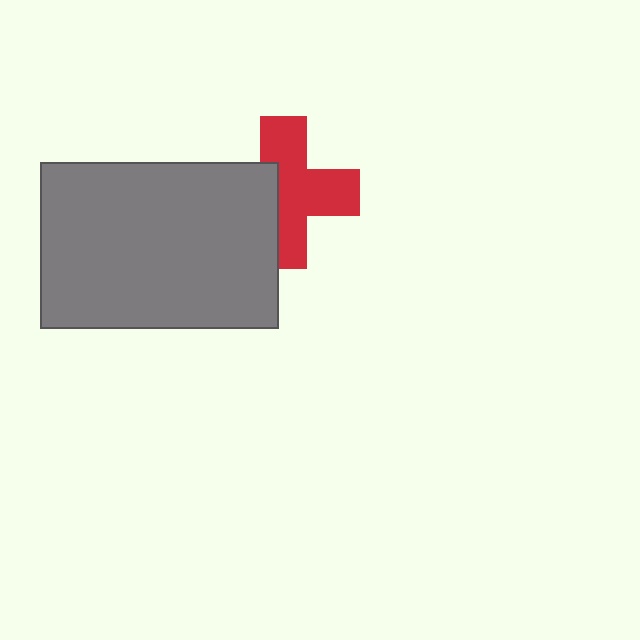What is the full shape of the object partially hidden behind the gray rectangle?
The partially hidden object is a red cross.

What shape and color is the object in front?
The object in front is a gray rectangle.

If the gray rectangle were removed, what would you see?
You would see the complete red cross.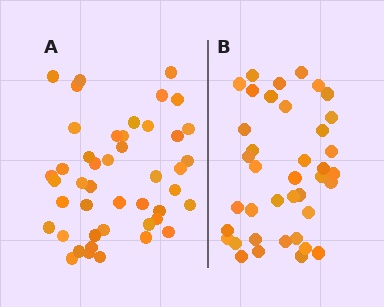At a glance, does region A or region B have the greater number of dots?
Region A (the left region) has more dots.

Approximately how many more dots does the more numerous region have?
Region A has about 6 more dots than region B.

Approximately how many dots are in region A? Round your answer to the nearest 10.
About 40 dots. (The exact count is 45, which rounds to 40.)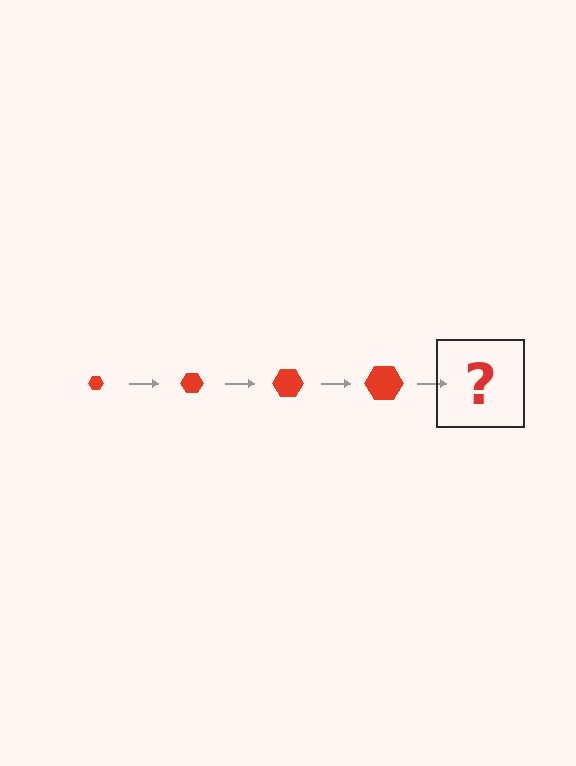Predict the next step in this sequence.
The next step is a red hexagon, larger than the previous one.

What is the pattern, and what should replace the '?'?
The pattern is that the hexagon gets progressively larger each step. The '?' should be a red hexagon, larger than the previous one.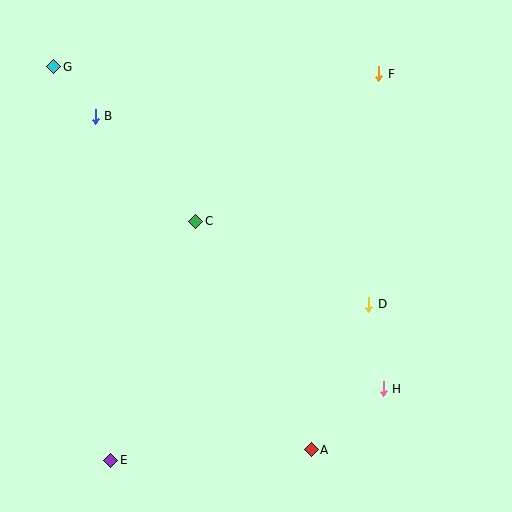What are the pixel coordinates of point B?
Point B is at (95, 116).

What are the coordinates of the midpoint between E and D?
The midpoint between E and D is at (240, 382).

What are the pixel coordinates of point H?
Point H is at (384, 388).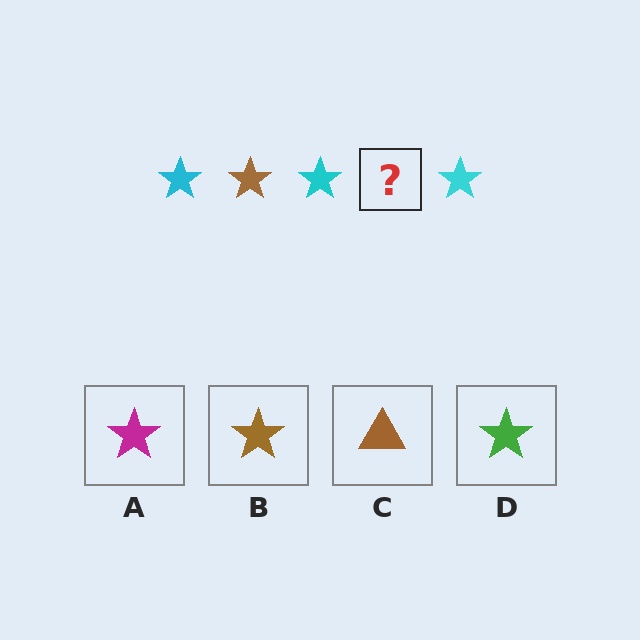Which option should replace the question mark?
Option B.